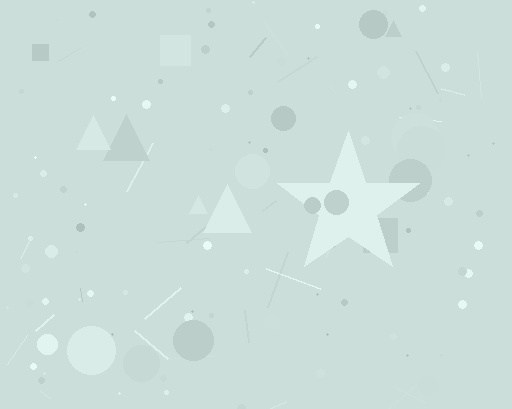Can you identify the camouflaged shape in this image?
The camouflaged shape is a star.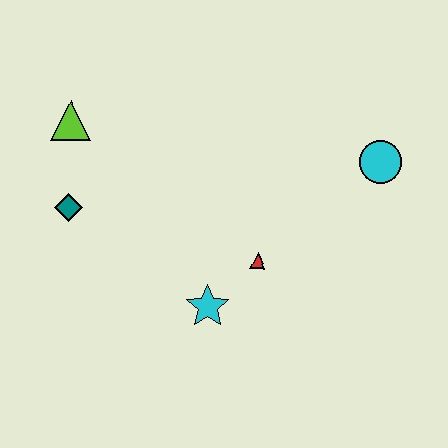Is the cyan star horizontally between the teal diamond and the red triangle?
Yes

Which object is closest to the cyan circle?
The red triangle is closest to the cyan circle.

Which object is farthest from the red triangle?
The lime triangle is farthest from the red triangle.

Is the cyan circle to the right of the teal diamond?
Yes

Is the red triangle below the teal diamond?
Yes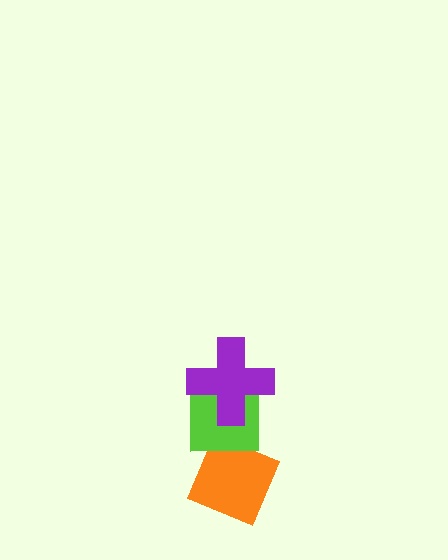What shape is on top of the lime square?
The purple cross is on top of the lime square.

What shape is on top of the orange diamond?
The lime square is on top of the orange diamond.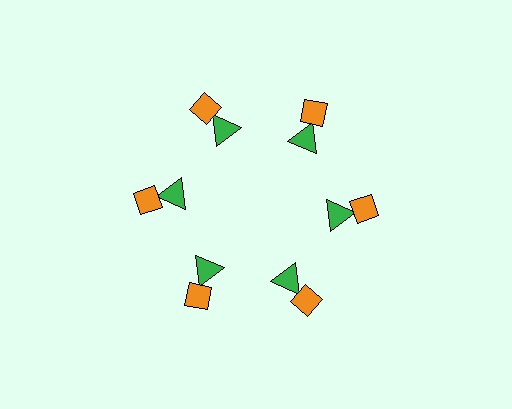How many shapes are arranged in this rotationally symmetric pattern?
There are 12 shapes, arranged in 6 groups of 2.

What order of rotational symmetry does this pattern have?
This pattern has 6-fold rotational symmetry.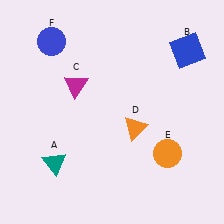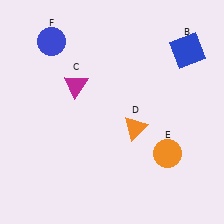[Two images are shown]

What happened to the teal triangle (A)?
The teal triangle (A) was removed in Image 2. It was in the bottom-left area of Image 1.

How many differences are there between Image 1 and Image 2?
There is 1 difference between the two images.